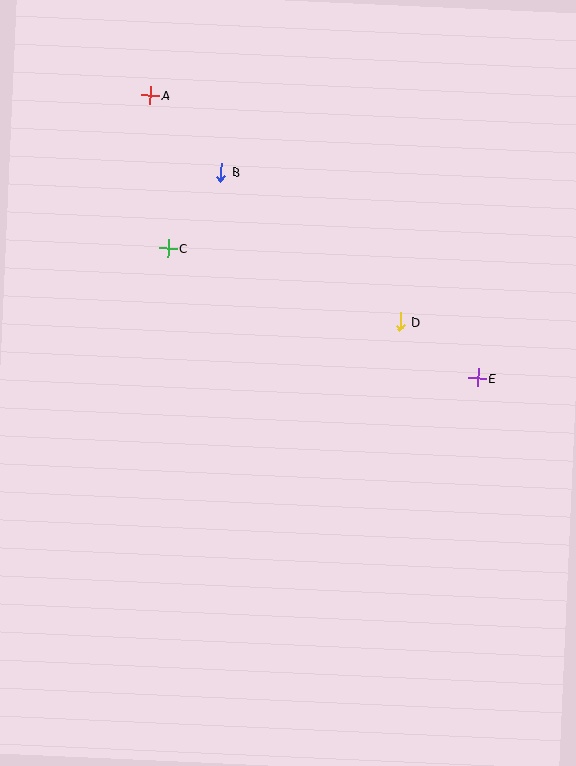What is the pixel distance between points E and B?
The distance between E and B is 329 pixels.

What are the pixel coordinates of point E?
Point E is at (478, 378).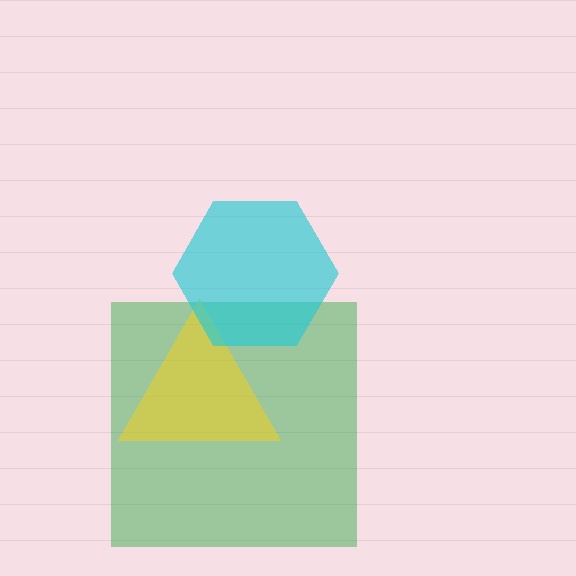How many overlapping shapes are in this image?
There are 3 overlapping shapes in the image.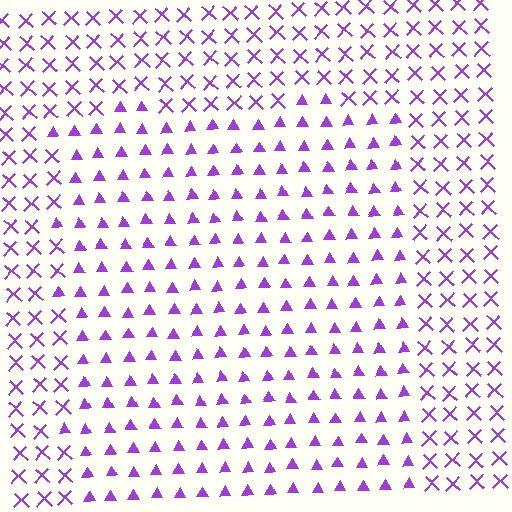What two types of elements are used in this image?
The image uses triangles inside the rectangle region and X marks outside it.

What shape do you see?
I see a rectangle.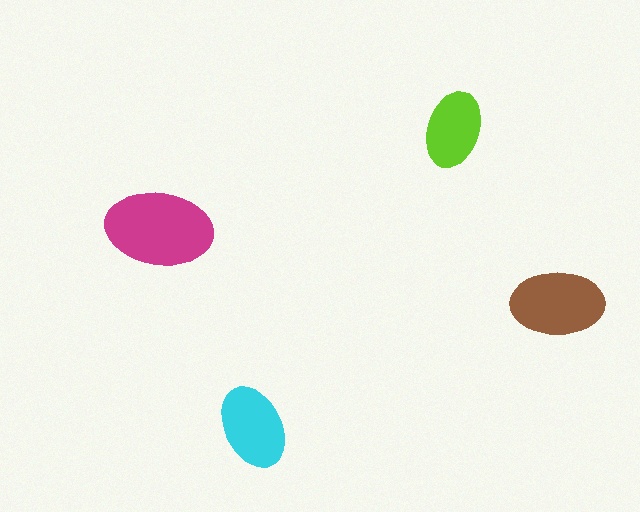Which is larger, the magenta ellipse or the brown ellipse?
The magenta one.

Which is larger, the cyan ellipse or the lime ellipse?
The cyan one.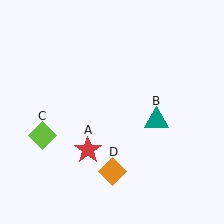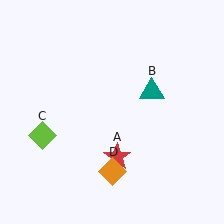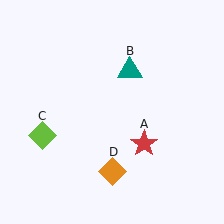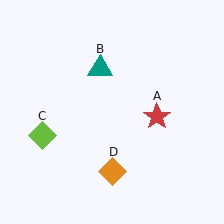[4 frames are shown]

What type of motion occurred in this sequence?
The red star (object A), teal triangle (object B) rotated counterclockwise around the center of the scene.